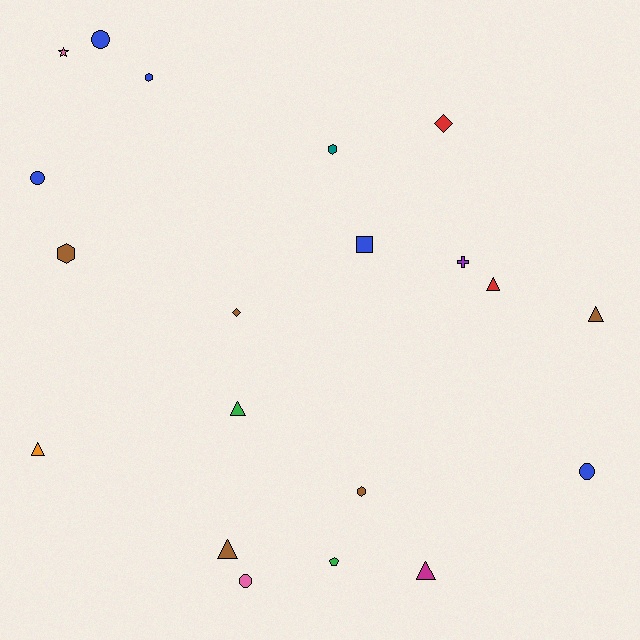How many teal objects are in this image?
There is 1 teal object.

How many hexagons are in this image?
There are 4 hexagons.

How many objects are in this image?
There are 20 objects.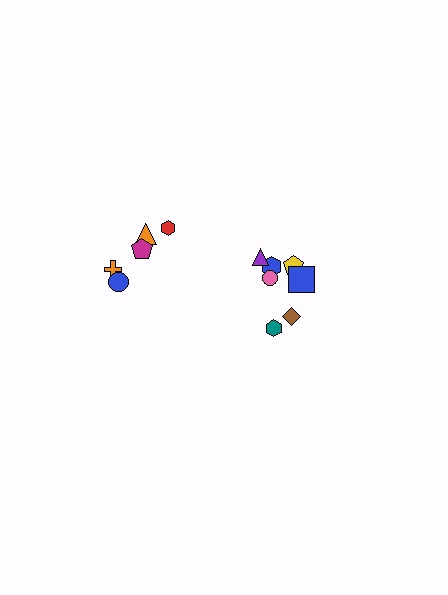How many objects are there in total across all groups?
There are 12 objects.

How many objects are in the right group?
There are 7 objects.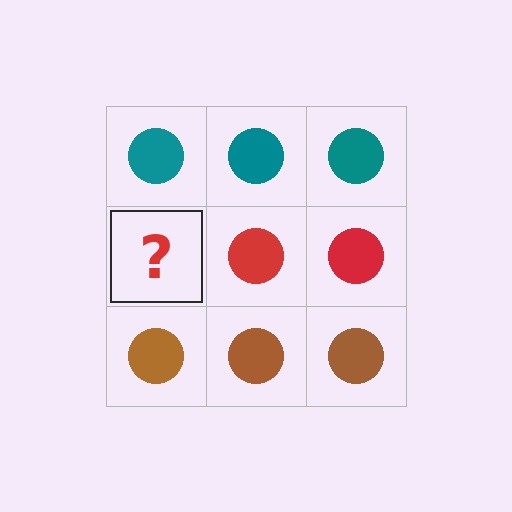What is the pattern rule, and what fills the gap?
The rule is that each row has a consistent color. The gap should be filled with a red circle.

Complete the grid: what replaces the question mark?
The question mark should be replaced with a red circle.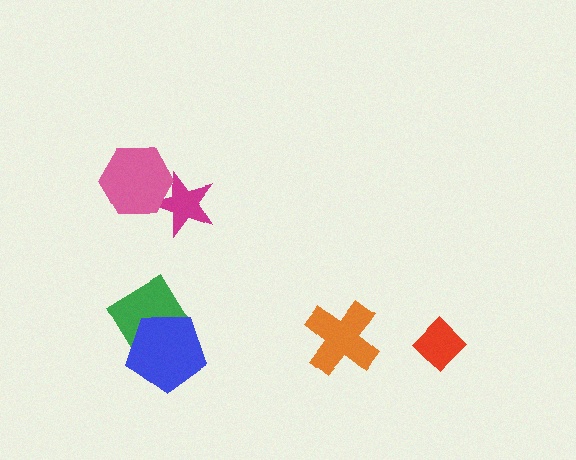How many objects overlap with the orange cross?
0 objects overlap with the orange cross.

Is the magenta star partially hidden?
Yes, it is partially covered by another shape.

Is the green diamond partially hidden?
Yes, it is partially covered by another shape.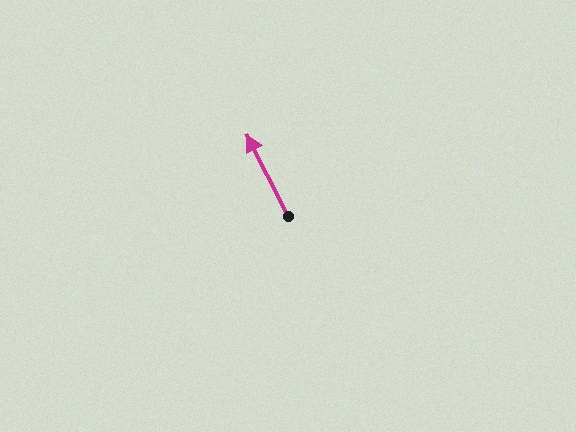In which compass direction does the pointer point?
Northwest.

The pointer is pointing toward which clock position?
Roughly 11 o'clock.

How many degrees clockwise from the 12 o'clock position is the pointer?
Approximately 333 degrees.